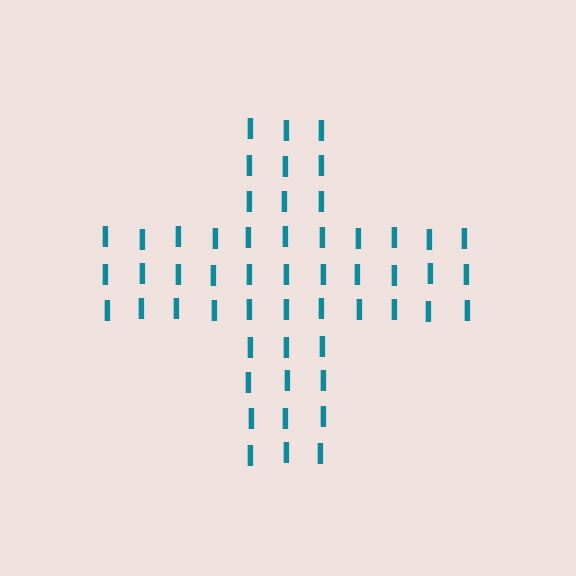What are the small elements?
The small elements are letter I's.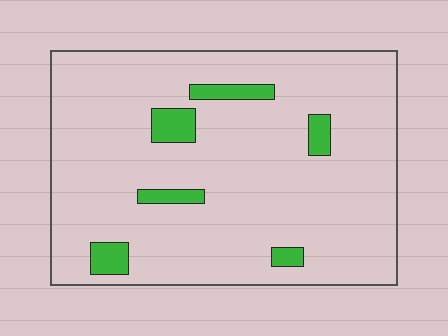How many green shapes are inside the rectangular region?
6.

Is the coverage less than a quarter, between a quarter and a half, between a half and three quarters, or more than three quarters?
Less than a quarter.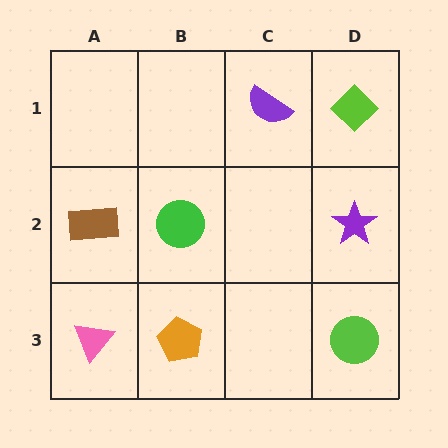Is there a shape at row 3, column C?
No, that cell is empty.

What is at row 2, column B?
A green circle.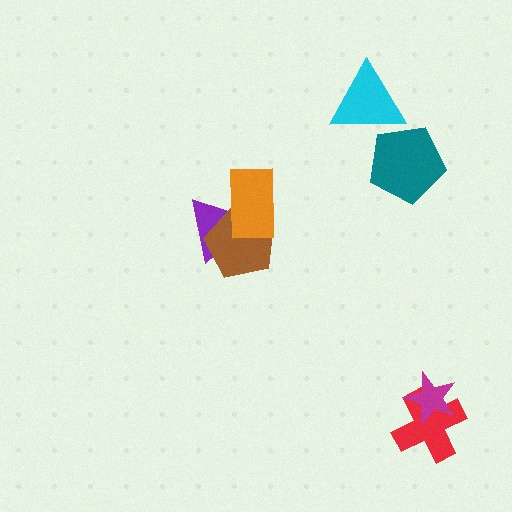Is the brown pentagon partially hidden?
Yes, it is partially covered by another shape.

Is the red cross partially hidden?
Yes, it is partially covered by another shape.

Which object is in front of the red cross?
The magenta star is in front of the red cross.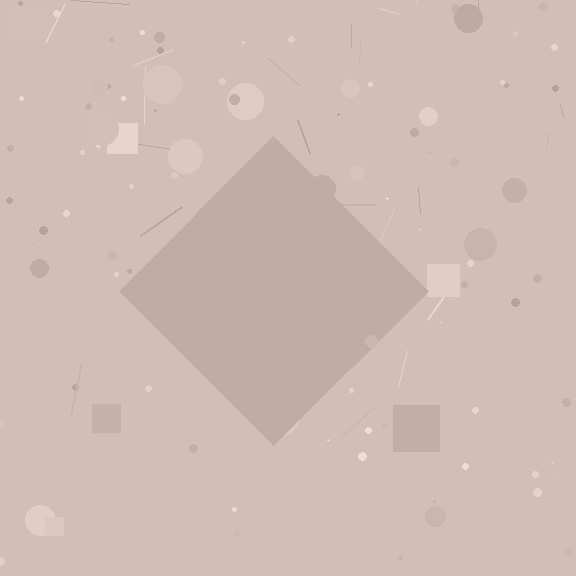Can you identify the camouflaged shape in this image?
The camouflaged shape is a diamond.